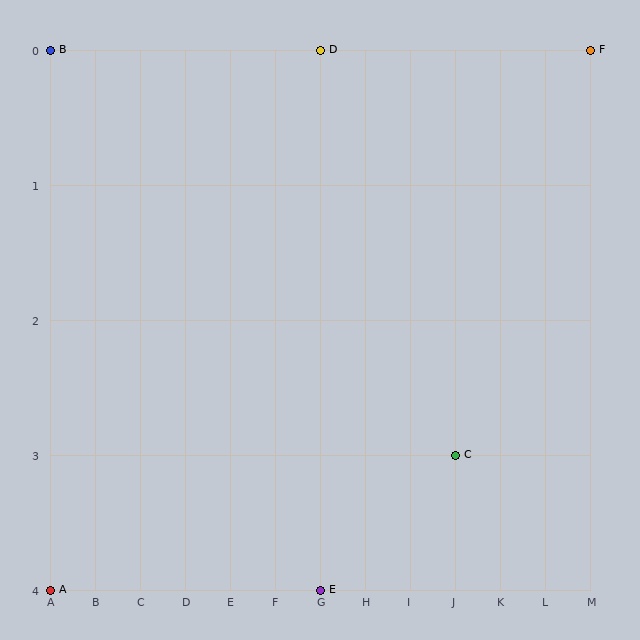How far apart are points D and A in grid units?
Points D and A are 6 columns and 4 rows apart (about 7.2 grid units diagonally).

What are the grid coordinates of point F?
Point F is at grid coordinates (M, 0).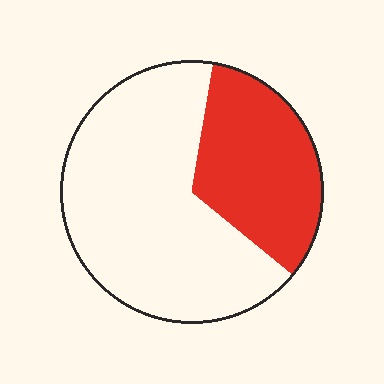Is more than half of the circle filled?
No.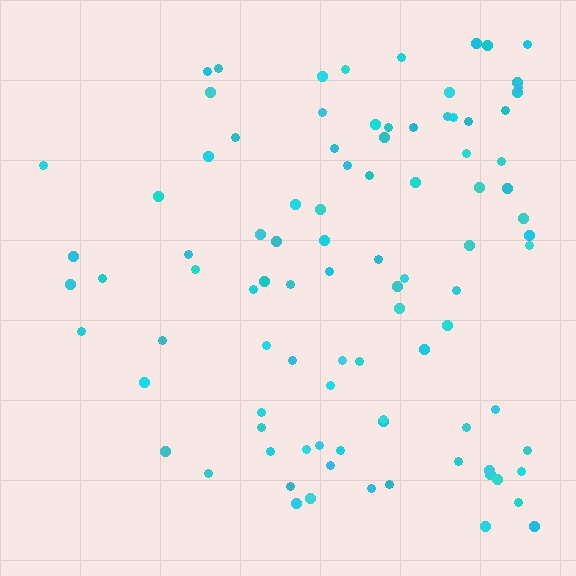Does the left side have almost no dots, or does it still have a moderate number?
Still a moderate number, just noticeably fewer than the right.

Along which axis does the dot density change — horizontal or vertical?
Horizontal.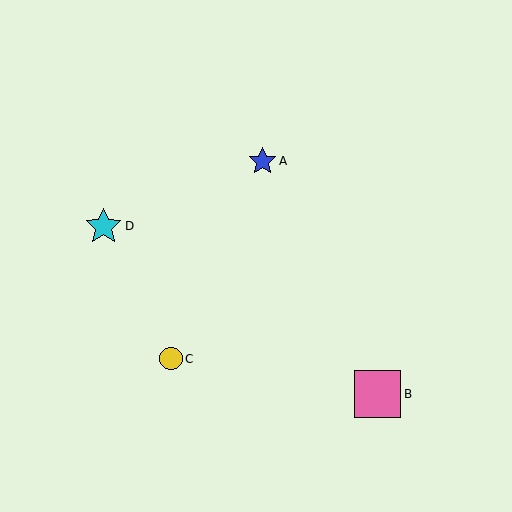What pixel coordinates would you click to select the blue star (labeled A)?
Click at (263, 161) to select the blue star A.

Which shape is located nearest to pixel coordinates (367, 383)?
The pink square (labeled B) at (378, 394) is nearest to that location.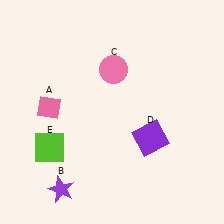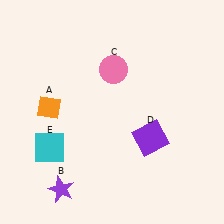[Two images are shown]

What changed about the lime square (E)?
In Image 1, E is lime. In Image 2, it changed to cyan.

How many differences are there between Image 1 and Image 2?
There are 2 differences between the two images.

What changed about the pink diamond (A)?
In Image 1, A is pink. In Image 2, it changed to orange.